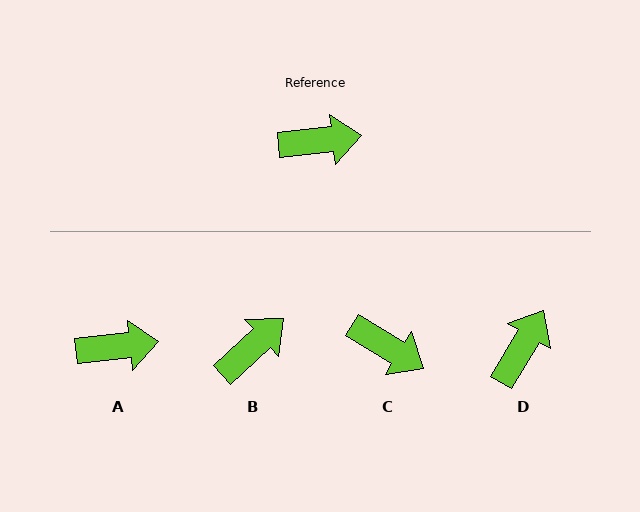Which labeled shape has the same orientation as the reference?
A.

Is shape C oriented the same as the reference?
No, it is off by about 38 degrees.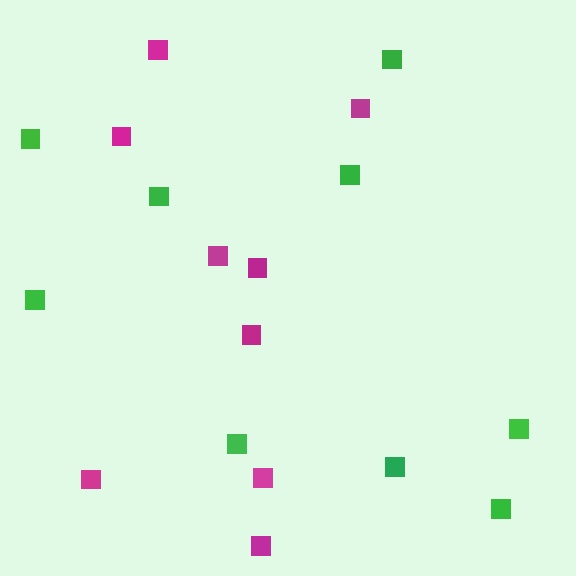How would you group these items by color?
There are 2 groups: one group of green squares (9) and one group of magenta squares (9).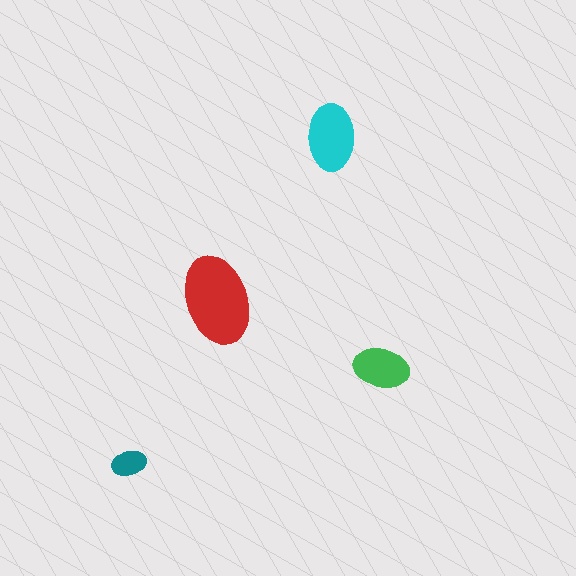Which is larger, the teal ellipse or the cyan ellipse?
The cyan one.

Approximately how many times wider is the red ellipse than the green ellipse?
About 1.5 times wider.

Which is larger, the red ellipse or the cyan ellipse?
The red one.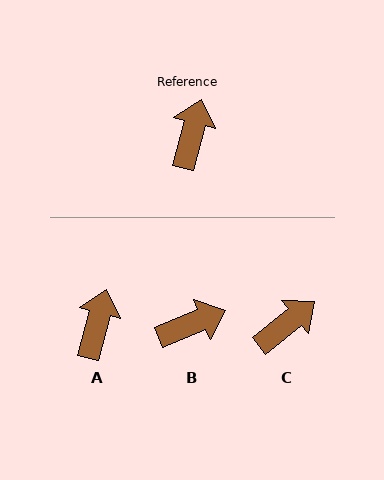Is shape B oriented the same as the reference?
No, it is off by about 53 degrees.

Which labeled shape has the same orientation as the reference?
A.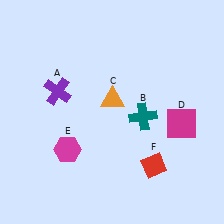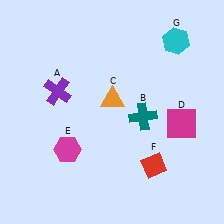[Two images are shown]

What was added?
A cyan hexagon (G) was added in Image 2.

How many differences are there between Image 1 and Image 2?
There is 1 difference between the two images.